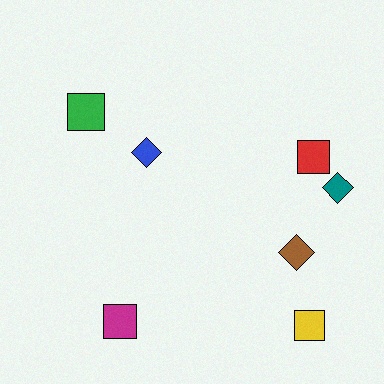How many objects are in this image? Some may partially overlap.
There are 7 objects.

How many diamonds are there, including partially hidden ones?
There are 3 diamonds.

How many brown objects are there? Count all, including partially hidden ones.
There is 1 brown object.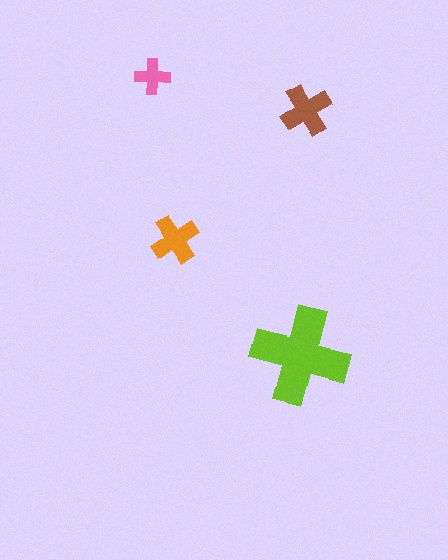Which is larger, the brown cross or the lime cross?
The lime one.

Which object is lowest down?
The lime cross is bottommost.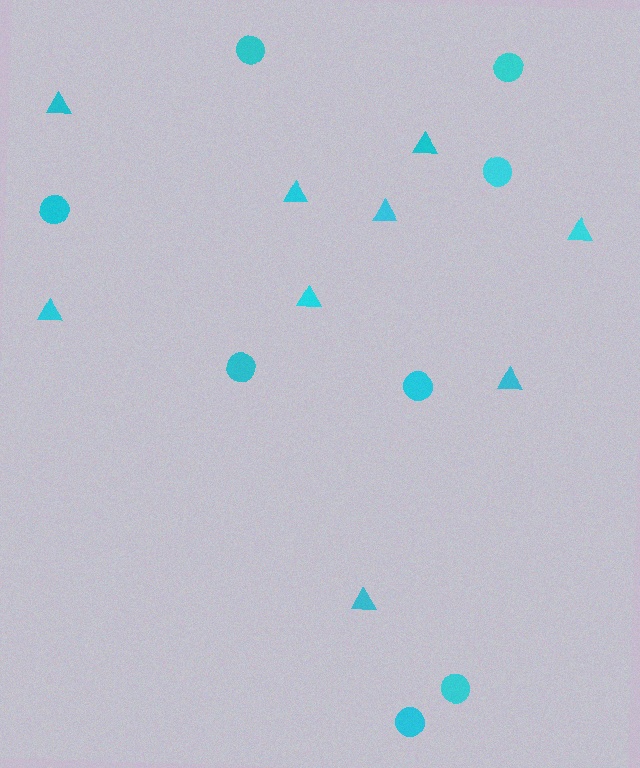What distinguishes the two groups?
There are 2 groups: one group of circles (8) and one group of triangles (9).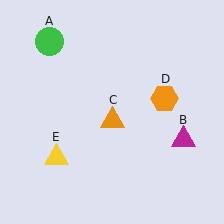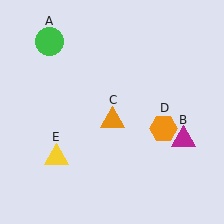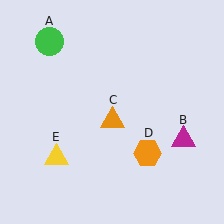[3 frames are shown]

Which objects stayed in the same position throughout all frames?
Green circle (object A) and magenta triangle (object B) and orange triangle (object C) and yellow triangle (object E) remained stationary.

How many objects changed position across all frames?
1 object changed position: orange hexagon (object D).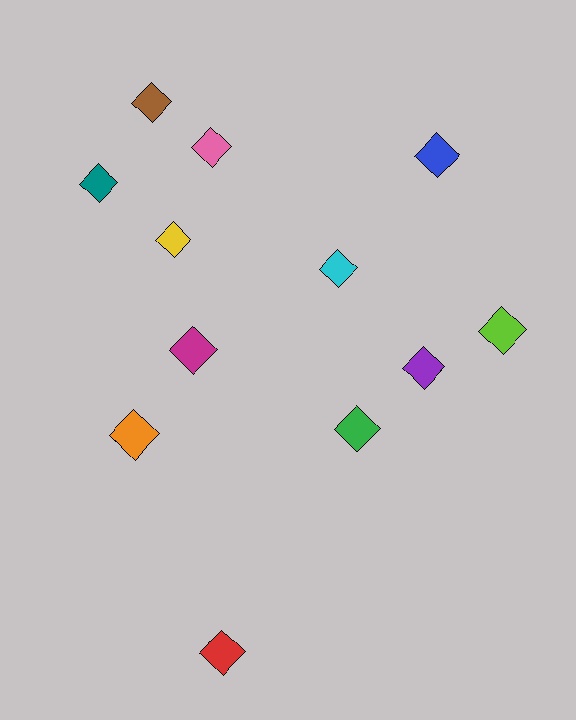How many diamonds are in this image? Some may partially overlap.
There are 12 diamonds.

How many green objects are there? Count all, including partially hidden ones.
There is 1 green object.